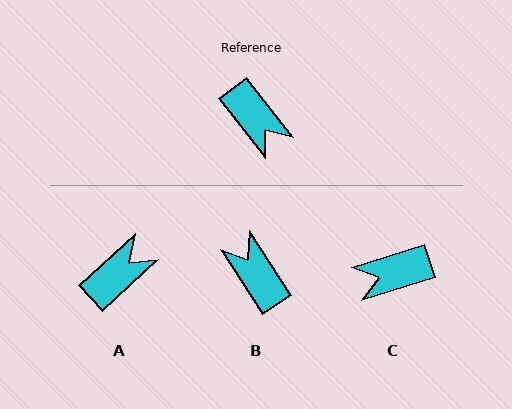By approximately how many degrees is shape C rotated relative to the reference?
Approximately 111 degrees clockwise.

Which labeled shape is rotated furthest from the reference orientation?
B, about 175 degrees away.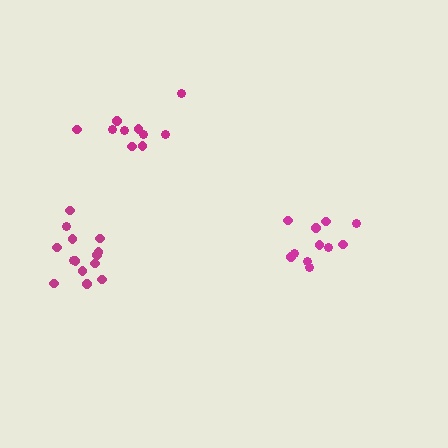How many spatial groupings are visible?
There are 3 spatial groupings.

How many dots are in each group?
Group 1: 11 dots, Group 2: 10 dots, Group 3: 14 dots (35 total).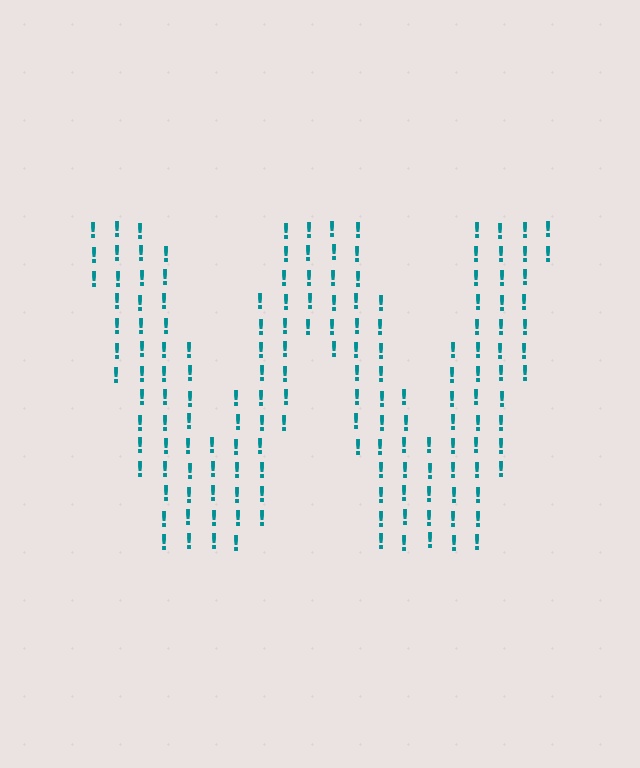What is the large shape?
The large shape is the letter W.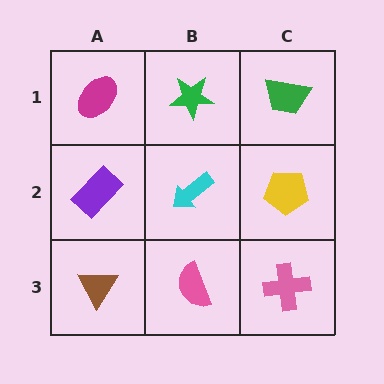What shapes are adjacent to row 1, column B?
A cyan arrow (row 2, column B), a magenta ellipse (row 1, column A), a green trapezoid (row 1, column C).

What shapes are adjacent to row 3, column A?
A purple rectangle (row 2, column A), a pink semicircle (row 3, column B).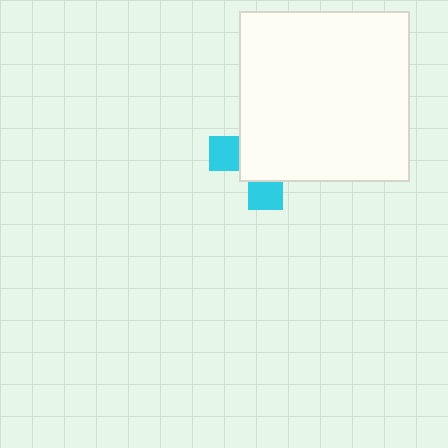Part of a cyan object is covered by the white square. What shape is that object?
It is a cross.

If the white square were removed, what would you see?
You would see the complete cyan cross.